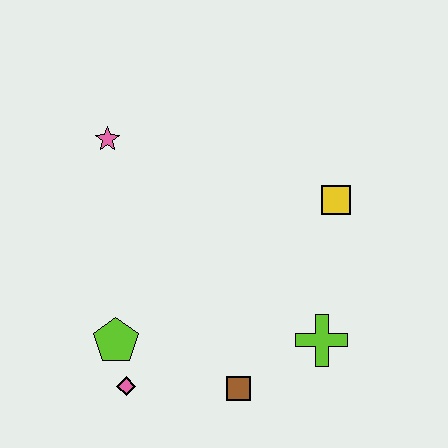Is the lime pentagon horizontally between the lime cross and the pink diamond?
No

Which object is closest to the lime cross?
The brown square is closest to the lime cross.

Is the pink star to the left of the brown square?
Yes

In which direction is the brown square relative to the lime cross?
The brown square is to the left of the lime cross.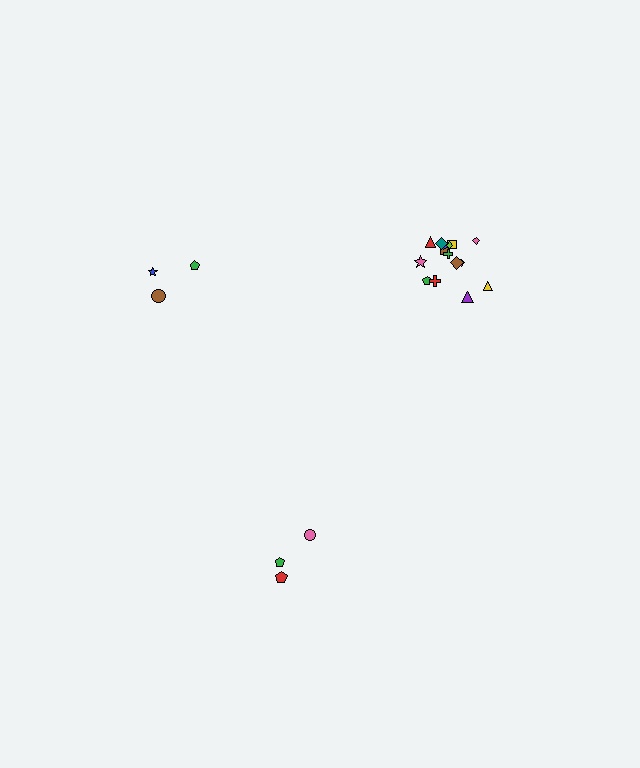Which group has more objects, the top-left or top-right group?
The top-right group.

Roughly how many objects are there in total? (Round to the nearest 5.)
Roughly 20 objects in total.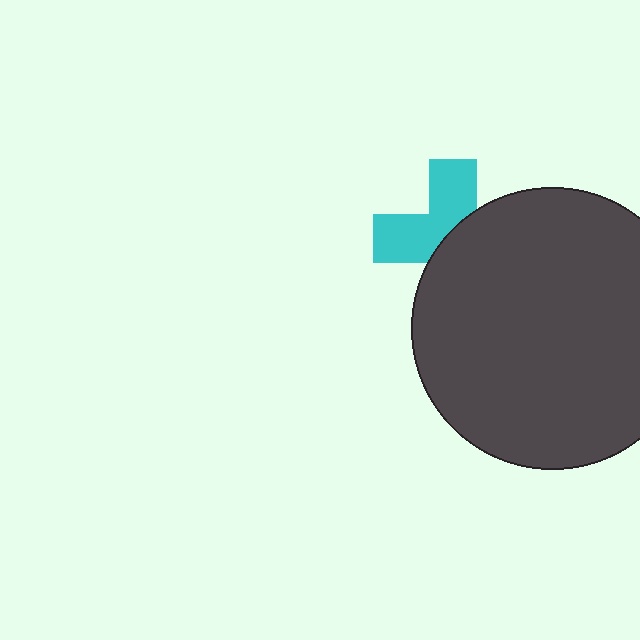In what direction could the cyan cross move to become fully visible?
The cyan cross could move toward the upper-left. That would shift it out from behind the dark gray circle entirely.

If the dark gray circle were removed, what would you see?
You would see the complete cyan cross.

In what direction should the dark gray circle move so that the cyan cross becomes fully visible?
The dark gray circle should move toward the lower-right. That is the shortest direction to clear the overlap and leave the cyan cross fully visible.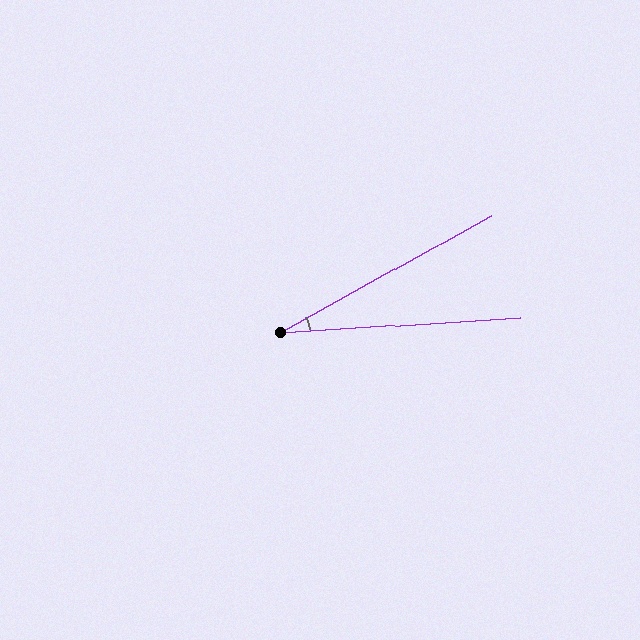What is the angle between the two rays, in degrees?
Approximately 25 degrees.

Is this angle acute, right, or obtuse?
It is acute.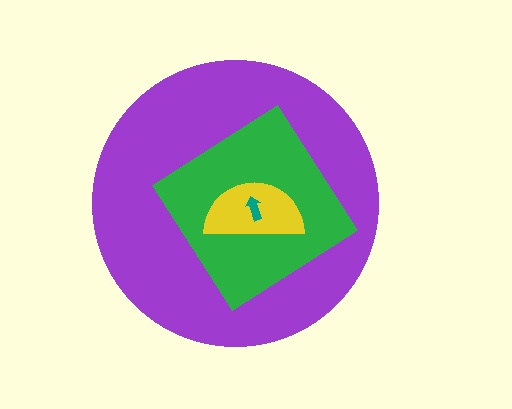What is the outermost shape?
The purple circle.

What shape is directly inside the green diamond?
The yellow semicircle.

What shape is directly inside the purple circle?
The green diamond.